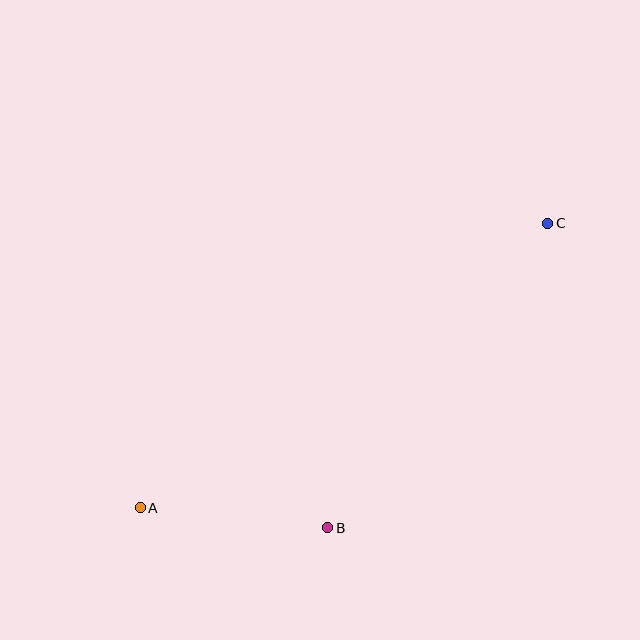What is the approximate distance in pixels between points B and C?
The distance between B and C is approximately 376 pixels.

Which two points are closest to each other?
Points A and B are closest to each other.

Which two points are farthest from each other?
Points A and C are farthest from each other.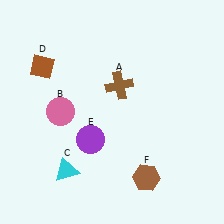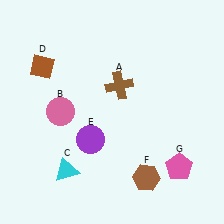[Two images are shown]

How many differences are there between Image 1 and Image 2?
There is 1 difference between the two images.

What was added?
A pink pentagon (G) was added in Image 2.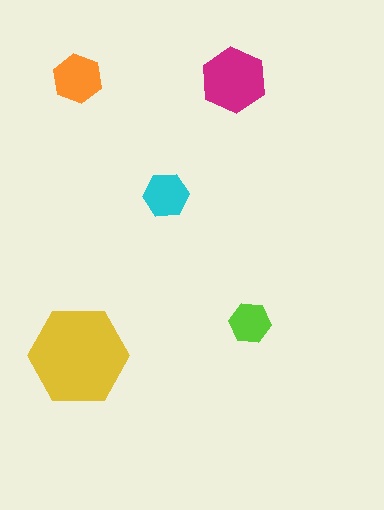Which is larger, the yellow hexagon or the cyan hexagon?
The yellow one.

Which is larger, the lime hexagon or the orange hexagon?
The orange one.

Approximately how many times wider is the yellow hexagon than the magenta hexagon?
About 1.5 times wider.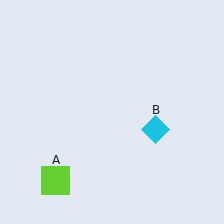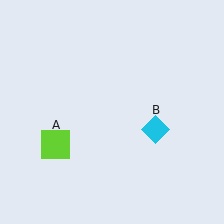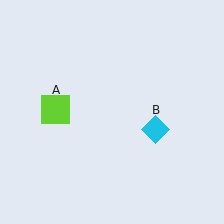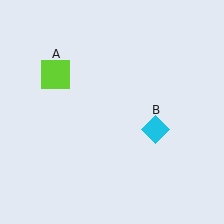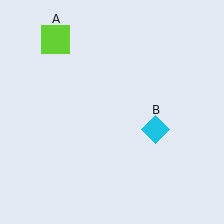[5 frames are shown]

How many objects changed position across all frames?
1 object changed position: lime square (object A).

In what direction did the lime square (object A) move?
The lime square (object A) moved up.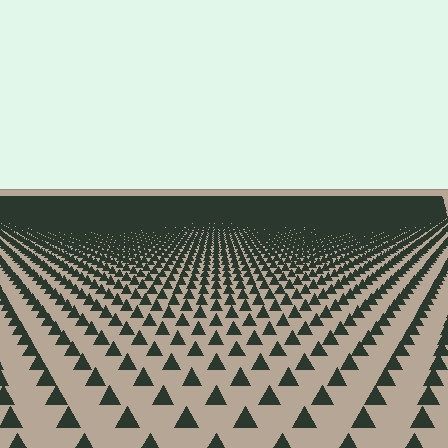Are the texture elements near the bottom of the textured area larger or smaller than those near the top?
Larger. Near the bottom, elements are closer to the viewer and appear at a bigger on-screen size.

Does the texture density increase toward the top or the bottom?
Density increases toward the top.